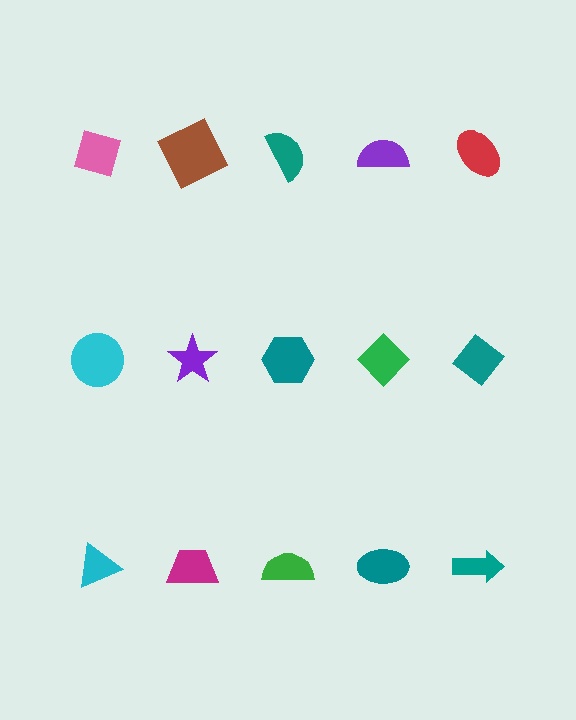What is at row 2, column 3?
A teal hexagon.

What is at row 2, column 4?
A green diamond.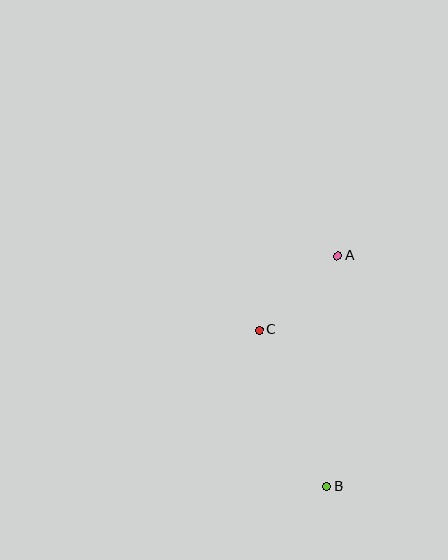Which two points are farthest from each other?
Points A and B are farthest from each other.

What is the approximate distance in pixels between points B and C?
The distance between B and C is approximately 171 pixels.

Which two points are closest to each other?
Points A and C are closest to each other.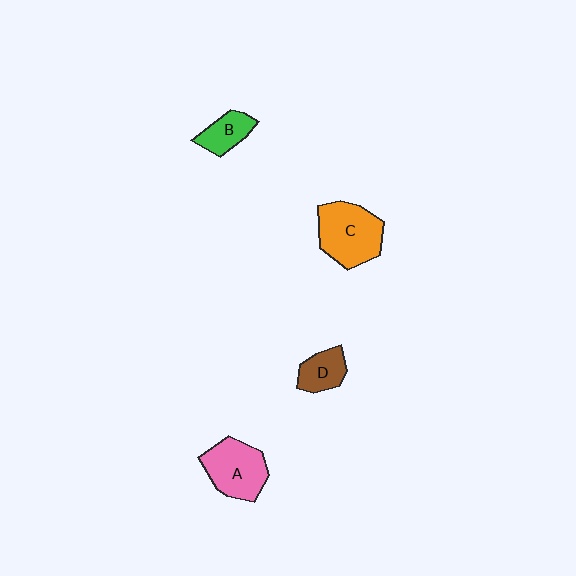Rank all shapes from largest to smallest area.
From largest to smallest: C (orange), A (pink), D (brown), B (green).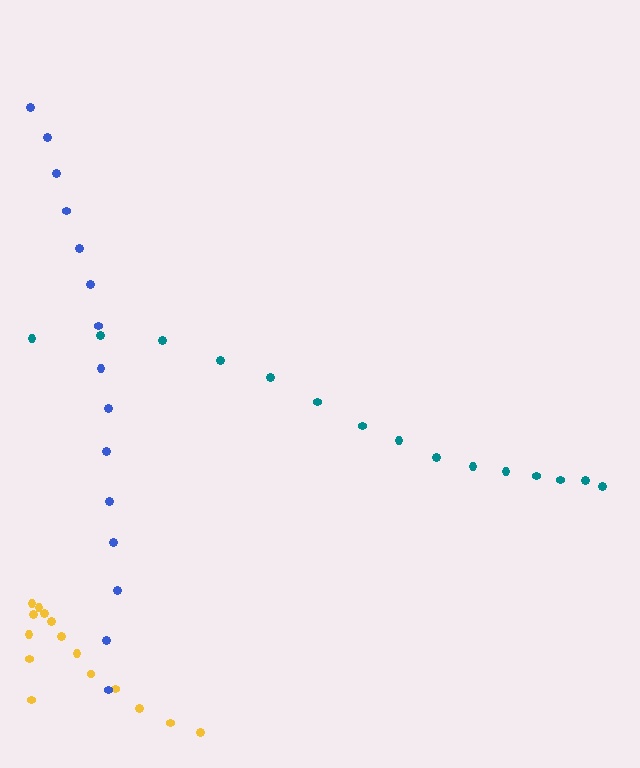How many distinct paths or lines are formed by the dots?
There are 3 distinct paths.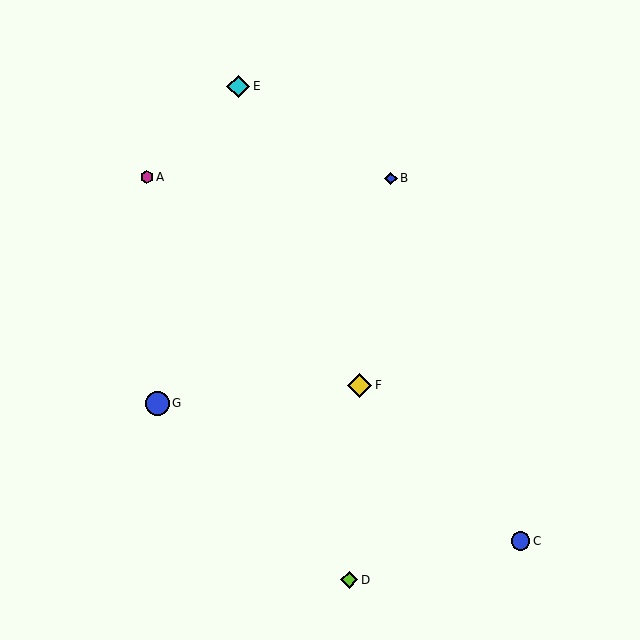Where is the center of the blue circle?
The center of the blue circle is at (157, 403).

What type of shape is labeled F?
Shape F is a yellow diamond.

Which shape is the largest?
The blue circle (labeled G) is the largest.